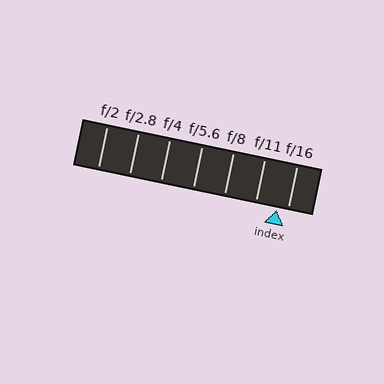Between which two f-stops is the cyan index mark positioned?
The index mark is between f/11 and f/16.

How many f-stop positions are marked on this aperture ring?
There are 7 f-stop positions marked.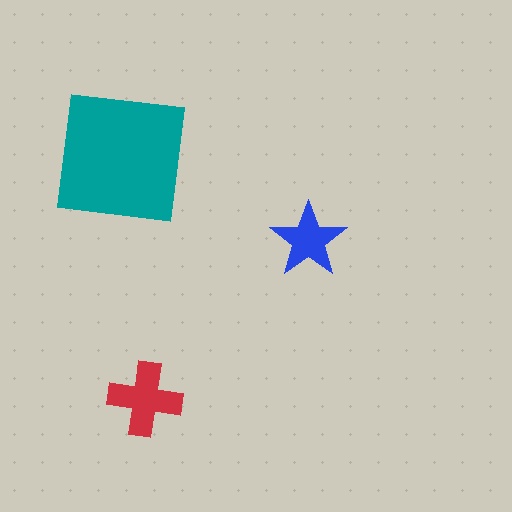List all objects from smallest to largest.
The blue star, the red cross, the teal square.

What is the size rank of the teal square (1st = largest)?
1st.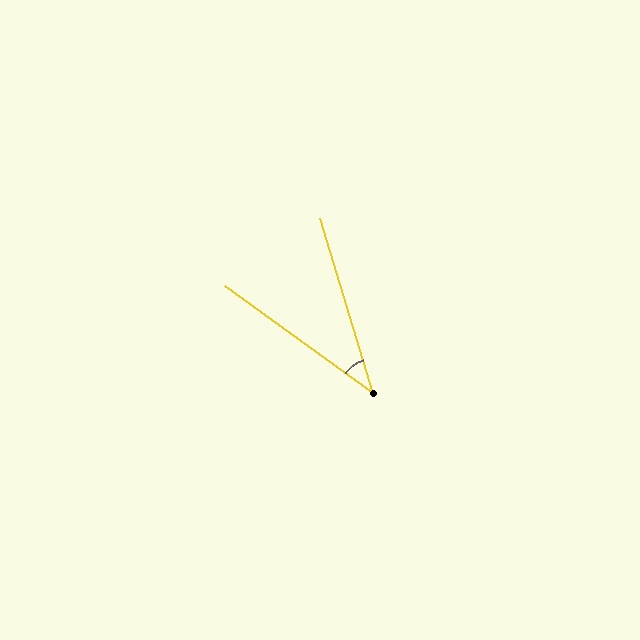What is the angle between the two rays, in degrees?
Approximately 37 degrees.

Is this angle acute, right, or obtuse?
It is acute.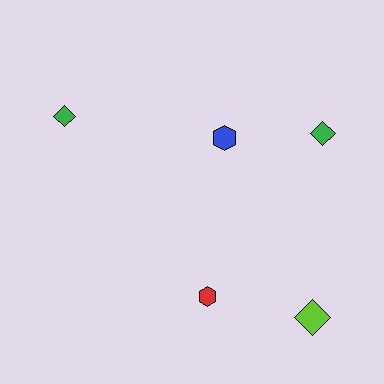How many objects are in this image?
There are 5 objects.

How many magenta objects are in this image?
There are no magenta objects.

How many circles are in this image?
There are no circles.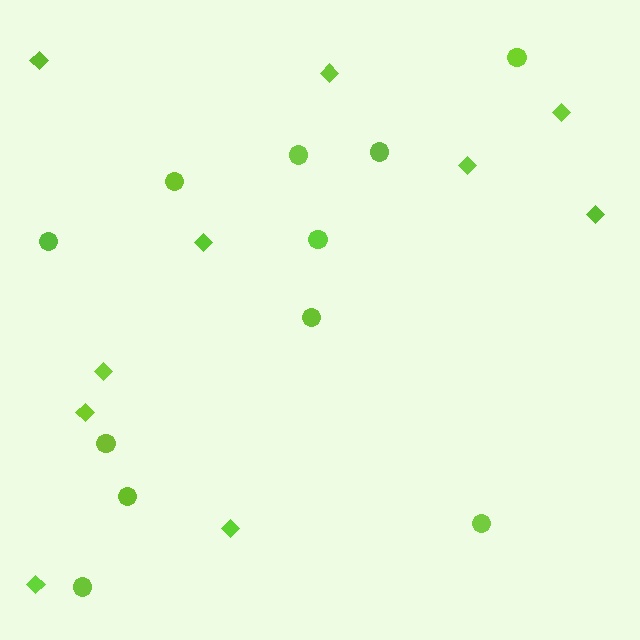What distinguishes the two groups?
There are 2 groups: one group of diamonds (10) and one group of circles (11).